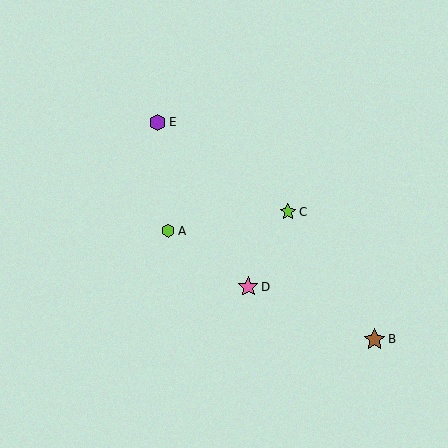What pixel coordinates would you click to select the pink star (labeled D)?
Click at (248, 287) to select the pink star D.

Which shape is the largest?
The brown star (labeled B) is the largest.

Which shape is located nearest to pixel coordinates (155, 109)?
The purple hexagon (labeled E) at (158, 122) is nearest to that location.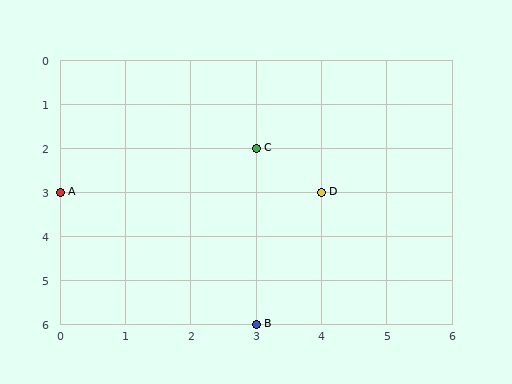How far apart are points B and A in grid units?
Points B and A are 3 columns and 3 rows apart (about 4.2 grid units diagonally).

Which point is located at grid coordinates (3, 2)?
Point C is at (3, 2).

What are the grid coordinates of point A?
Point A is at grid coordinates (0, 3).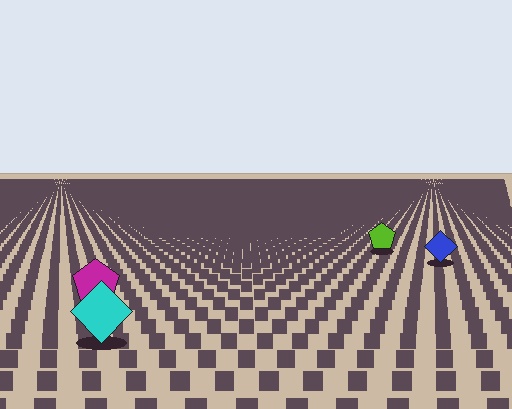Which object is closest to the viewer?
The cyan diamond is closest. The texture marks near it are larger and more spread out.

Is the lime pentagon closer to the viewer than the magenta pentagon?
No. The magenta pentagon is closer — you can tell from the texture gradient: the ground texture is coarser near it.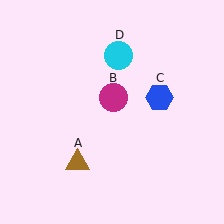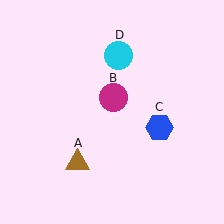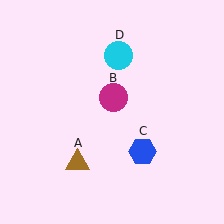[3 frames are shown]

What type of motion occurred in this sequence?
The blue hexagon (object C) rotated clockwise around the center of the scene.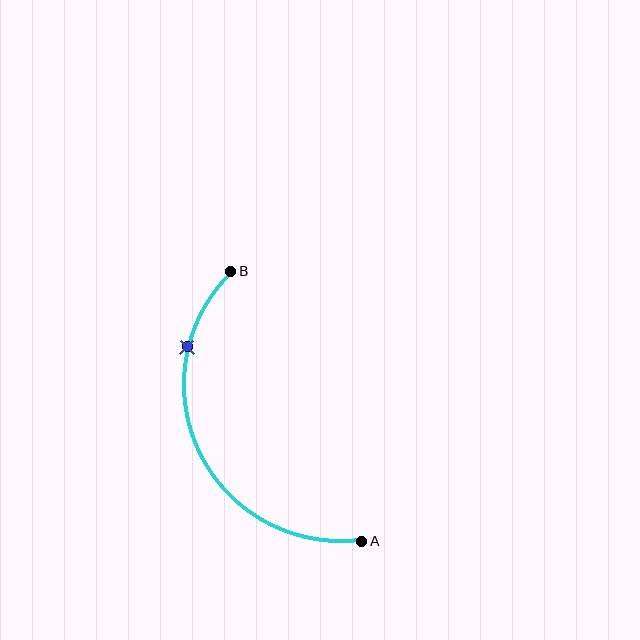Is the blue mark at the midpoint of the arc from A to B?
No. The blue mark lies on the arc but is closer to endpoint B. The arc midpoint would be at the point on the curve equidistant along the arc from both A and B.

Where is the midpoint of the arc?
The arc midpoint is the point on the curve farthest from the straight line joining A and B. It sits to the left of that line.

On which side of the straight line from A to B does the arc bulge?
The arc bulges to the left of the straight line connecting A and B.